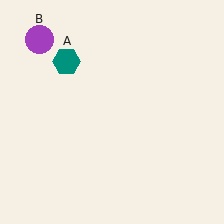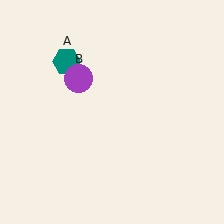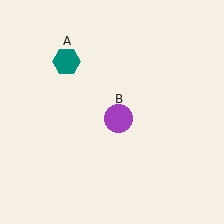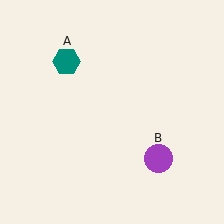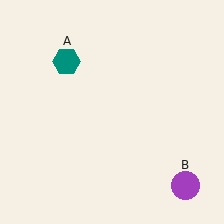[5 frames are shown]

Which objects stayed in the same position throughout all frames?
Teal hexagon (object A) remained stationary.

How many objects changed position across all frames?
1 object changed position: purple circle (object B).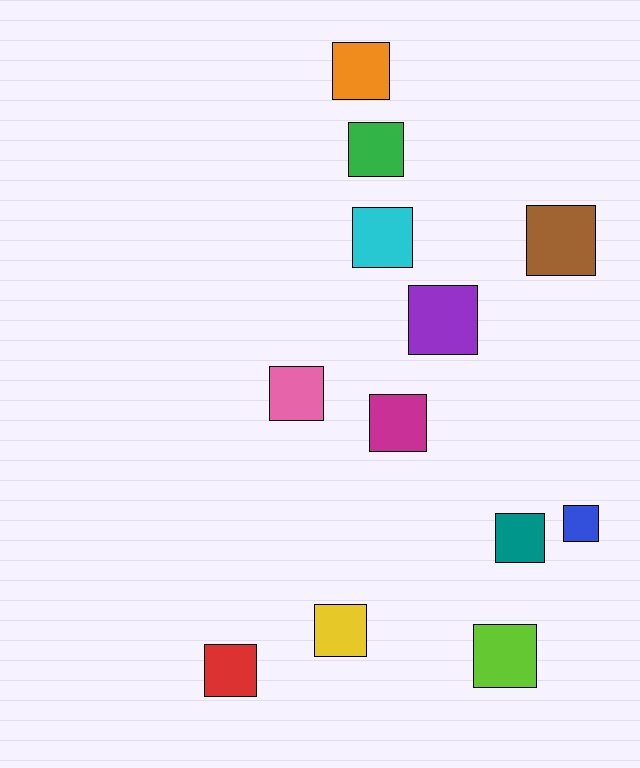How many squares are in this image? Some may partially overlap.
There are 12 squares.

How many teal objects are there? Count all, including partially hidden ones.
There is 1 teal object.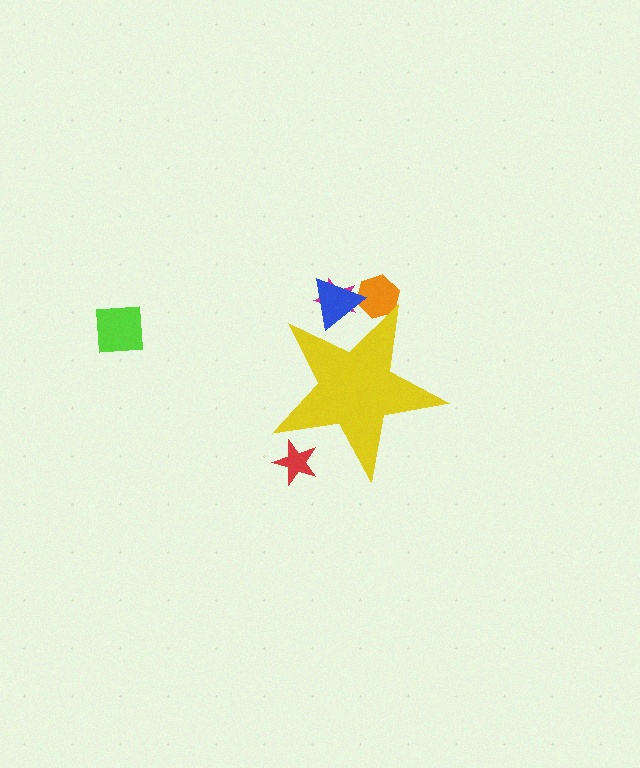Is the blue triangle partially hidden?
Yes, the blue triangle is partially hidden behind the yellow star.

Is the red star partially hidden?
Yes, the red star is partially hidden behind the yellow star.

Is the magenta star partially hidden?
Yes, the magenta star is partially hidden behind the yellow star.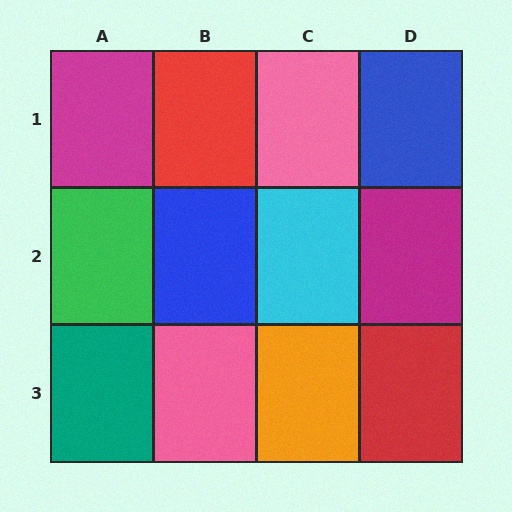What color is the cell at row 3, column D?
Red.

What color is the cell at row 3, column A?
Teal.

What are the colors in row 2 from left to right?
Green, blue, cyan, magenta.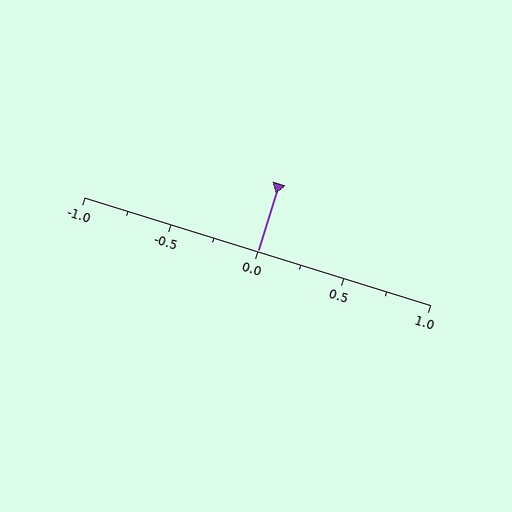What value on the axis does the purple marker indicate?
The marker indicates approximately 0.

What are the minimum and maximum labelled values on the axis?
The axis runs from -1.0 to 1.0.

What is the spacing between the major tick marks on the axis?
The major ticks are spaced 0.5 apart.